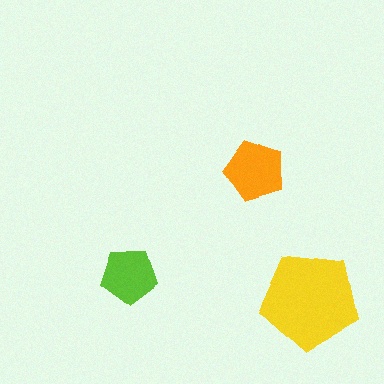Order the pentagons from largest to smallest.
the yellow one, the orange one, the lime one.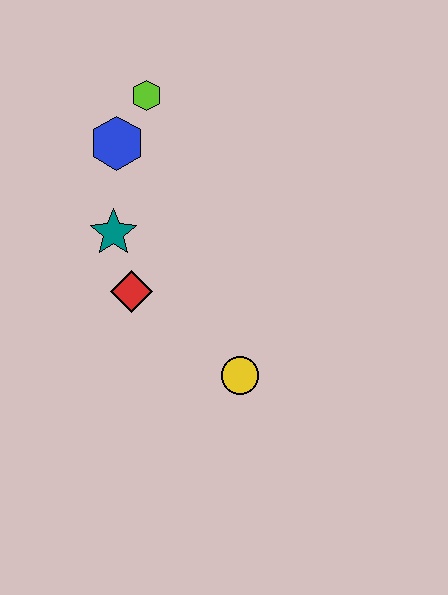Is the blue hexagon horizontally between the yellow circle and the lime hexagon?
No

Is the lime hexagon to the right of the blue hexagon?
Yes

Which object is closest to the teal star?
The red diamond is closest to the teal star.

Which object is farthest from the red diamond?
The lime hexagon is farthest from the red diamond.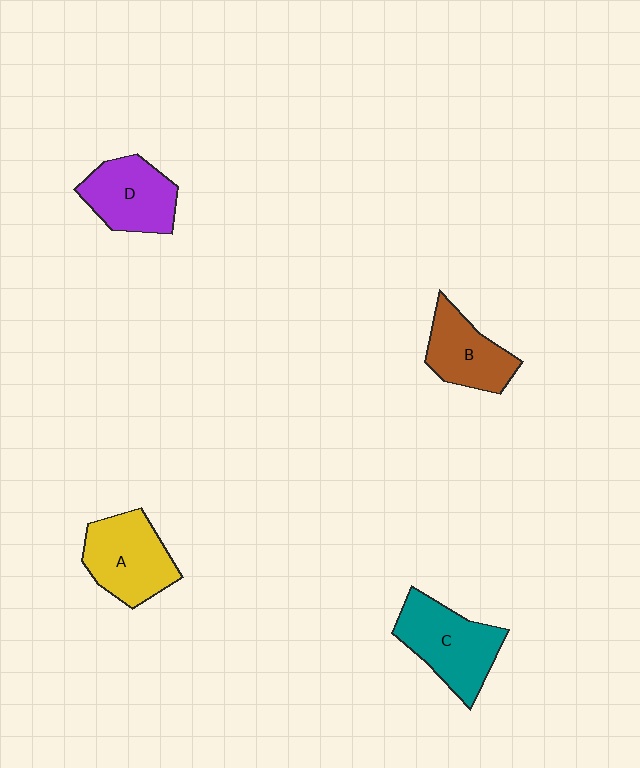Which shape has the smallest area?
Shape B (brown).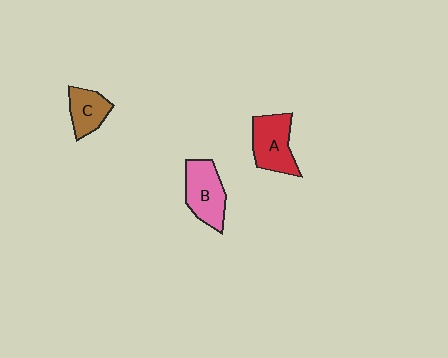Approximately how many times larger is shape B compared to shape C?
Approximately 1.4 times.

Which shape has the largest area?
Shape A (red).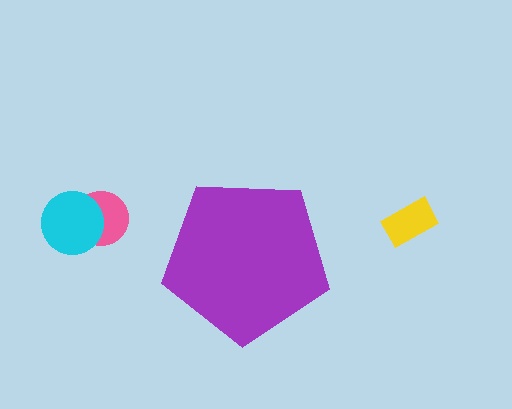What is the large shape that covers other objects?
A purple pentagon.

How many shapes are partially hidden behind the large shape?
0 shapes are partially hidden.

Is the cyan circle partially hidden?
No, the cyan circle is fully visible.